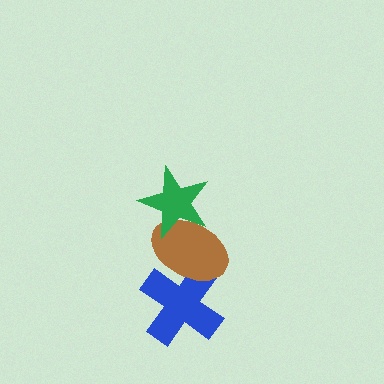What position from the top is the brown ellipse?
The brown ellipse is 2nd from the top.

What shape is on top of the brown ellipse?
The green star is on top of the brown ellipse.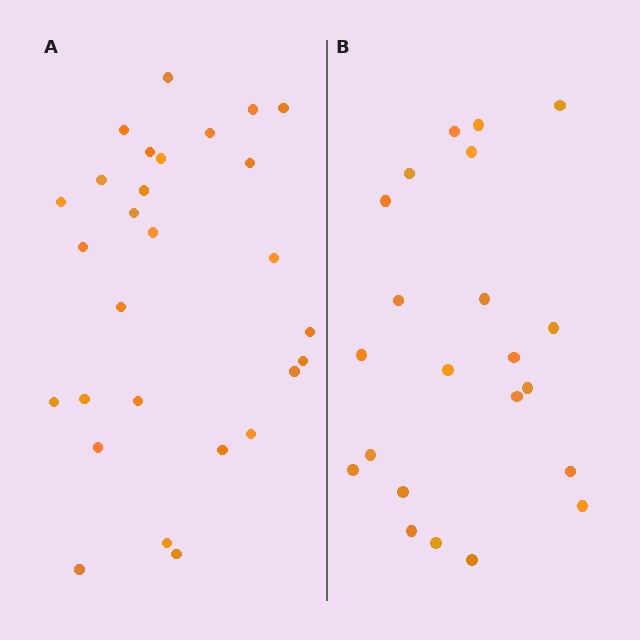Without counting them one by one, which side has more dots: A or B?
Region A (the left region) has more dots.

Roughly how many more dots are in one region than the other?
Region A has about 6 more dots than region B.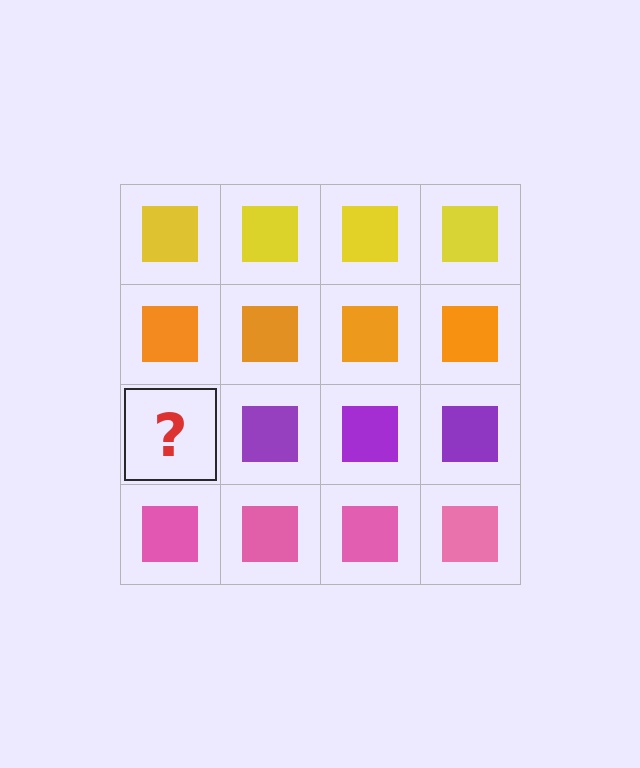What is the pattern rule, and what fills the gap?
The rule is that each row has a consistent color. The gap should be filled with a purple square.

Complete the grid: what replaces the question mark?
The question mark should be replaced with a purple square.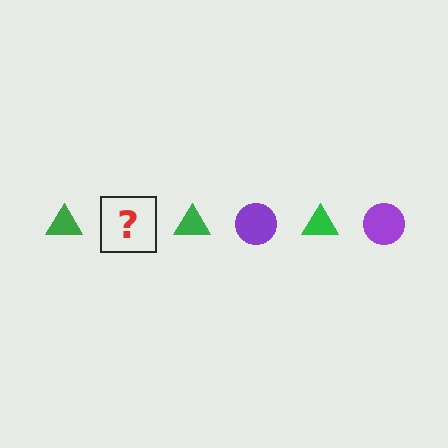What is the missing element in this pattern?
The missing element is a purple circle.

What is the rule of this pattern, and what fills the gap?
The rule is that the pattern alternates between green triangle and purple circle. The gap should be filled with a purple circle.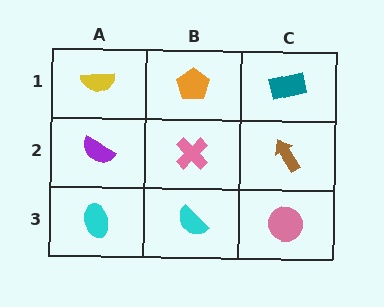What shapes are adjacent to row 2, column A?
A yellow semicircle (row 1, column A), a cyan ellipse (row 3, column A), a pink cross (row 2, column B).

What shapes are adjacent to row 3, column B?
A pink cross (row 2, column B), a cyan ellipse (row 3, column A), a pink circle (row 3, column C).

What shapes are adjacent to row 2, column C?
A teal rectangle (row 1, column C), a pink circle (row 3, column C), a pink cross (row 2, column B).